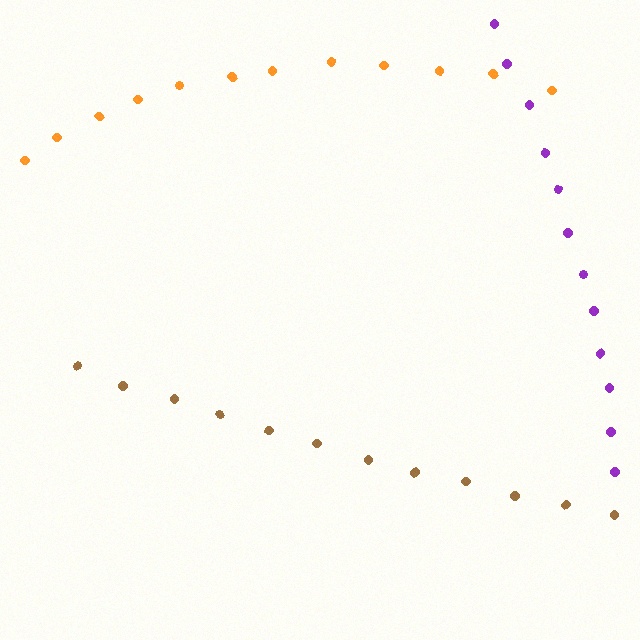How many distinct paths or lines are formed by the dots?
There are 3 distinct paths.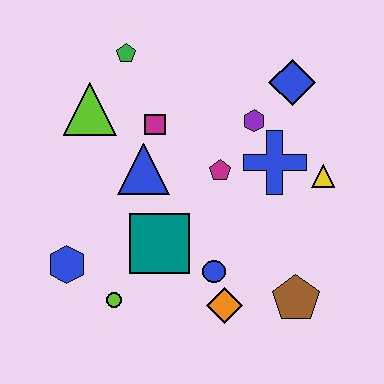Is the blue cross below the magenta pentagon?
No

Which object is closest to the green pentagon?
The lime triangle is closest to the green pentagon.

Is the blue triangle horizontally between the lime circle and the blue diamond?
Yes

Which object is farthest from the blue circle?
The green pentagon is farthest from the blue circle.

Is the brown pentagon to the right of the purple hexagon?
Yes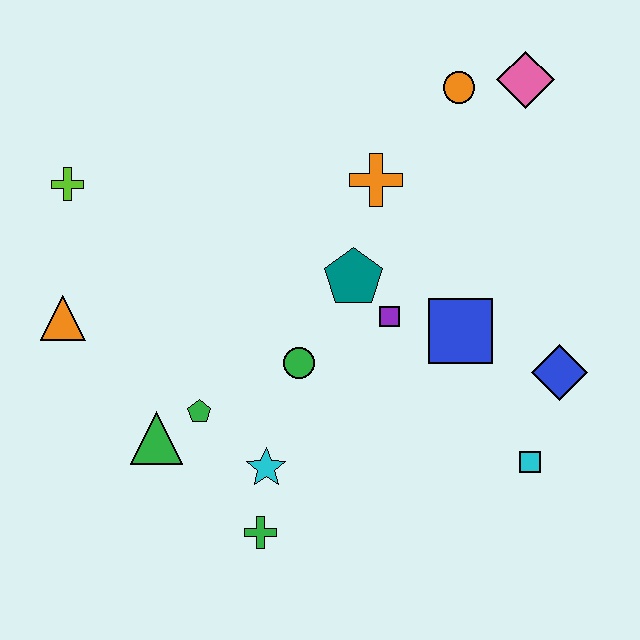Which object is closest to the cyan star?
The green cross is closest to the cyan star.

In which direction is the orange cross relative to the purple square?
The orange cross is above the purple square.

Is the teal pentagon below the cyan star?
No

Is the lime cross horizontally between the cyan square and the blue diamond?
No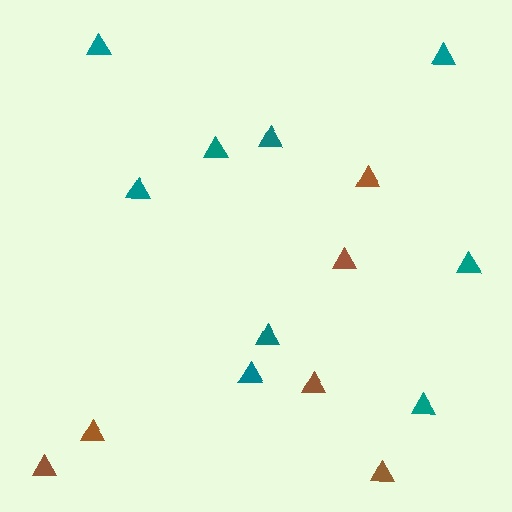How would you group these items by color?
There are 2 groups: one group of teal triangles (9) and one group of brown triangles (6).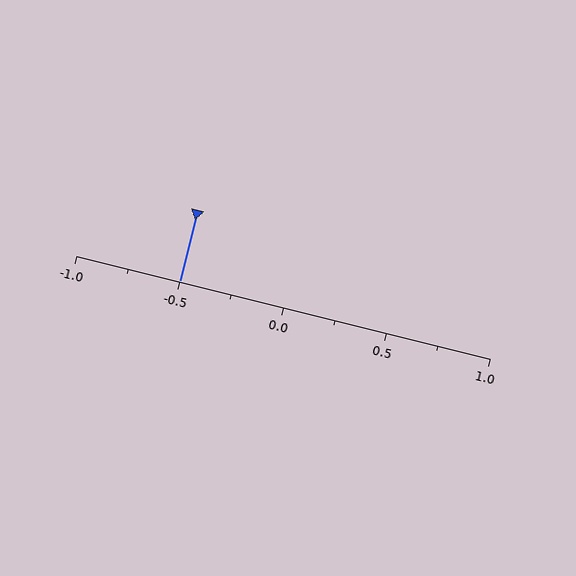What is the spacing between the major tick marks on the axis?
The major ticks are spaced 0.5 apart.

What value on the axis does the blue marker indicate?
The marker indicates approximately -0.5.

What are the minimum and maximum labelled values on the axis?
The axis runs from -1.0 to 1.0.